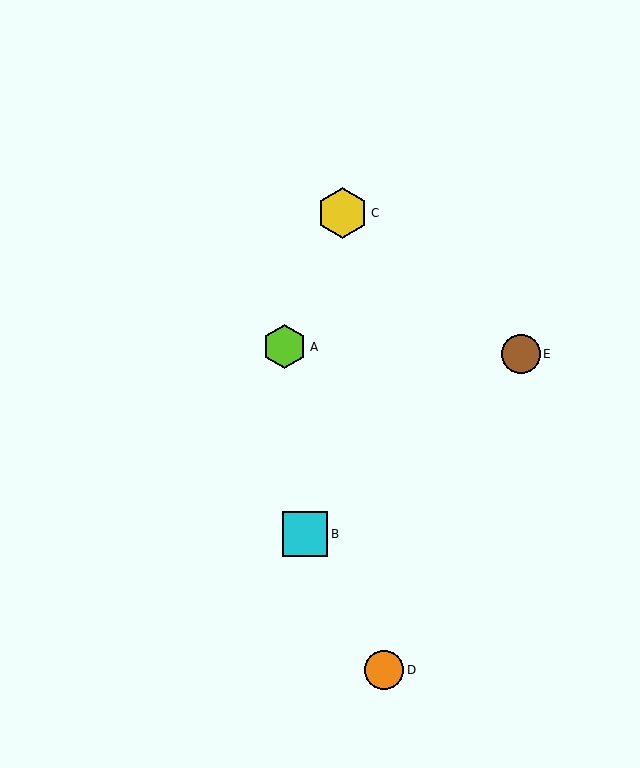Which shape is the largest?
The yellow hexagon (labeled C) is the largest.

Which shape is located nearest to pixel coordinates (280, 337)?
The lime hexagon (labeled A) at (285, 347) is nearest to that location.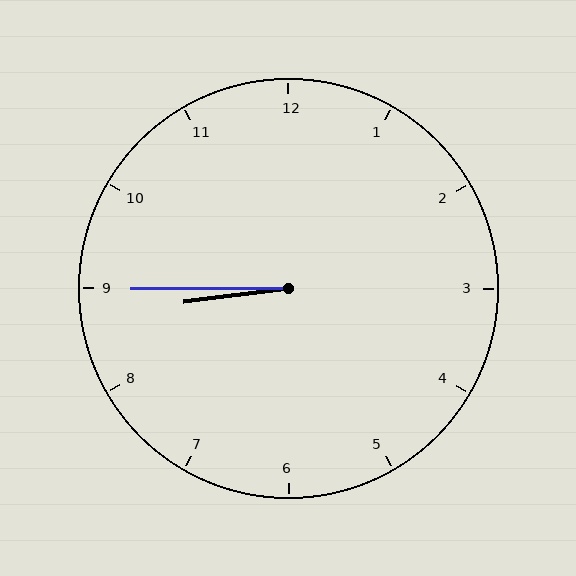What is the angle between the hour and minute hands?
Approximately 8 degrees.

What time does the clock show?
8:45.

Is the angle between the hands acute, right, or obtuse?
It is acute.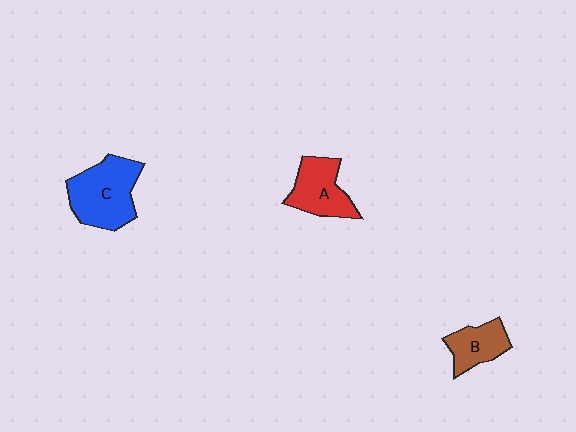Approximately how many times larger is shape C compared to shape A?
Approximately 1.4 times.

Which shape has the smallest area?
Shape B (brown).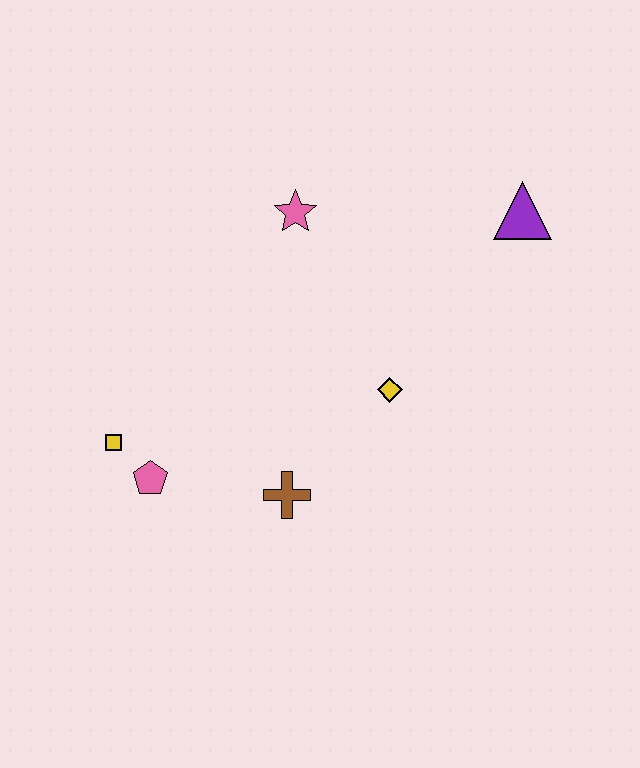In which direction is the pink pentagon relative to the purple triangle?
The pink pentagon is to the left of the purple triangle.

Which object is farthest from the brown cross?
The purple triangle is farthest from the brown cross.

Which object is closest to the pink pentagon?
The yellow square is closest to the pink pentagon.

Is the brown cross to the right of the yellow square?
Yes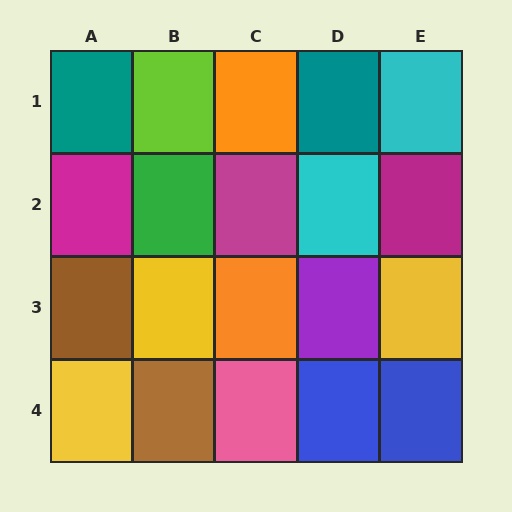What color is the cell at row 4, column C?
Pink.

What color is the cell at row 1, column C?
Orange.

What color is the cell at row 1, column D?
Teal.